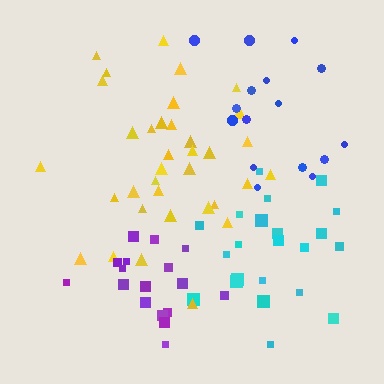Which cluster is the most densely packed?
Yellow.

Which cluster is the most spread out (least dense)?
Blue.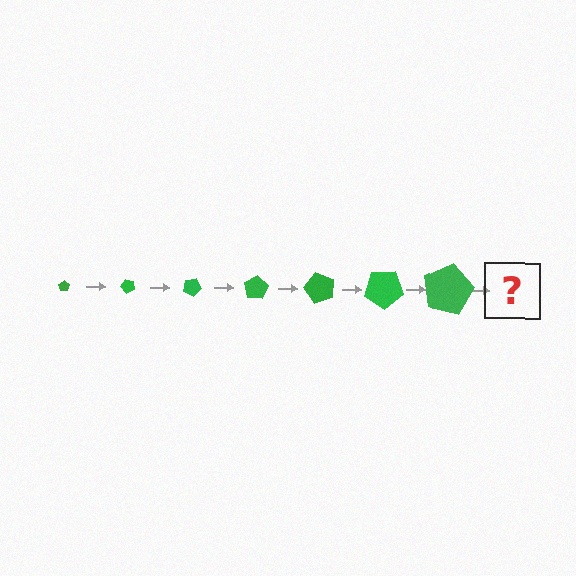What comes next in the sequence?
The next element should be a pentagon, larger than the previous one and rotated 350 degrees from the start.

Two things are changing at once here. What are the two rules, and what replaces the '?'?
The two rules are that the pentagon grows larger each step and it rotates 50 degrees each step. The '?' should be a pentagon, larger than the previous one and rotated 350 degrees from the start.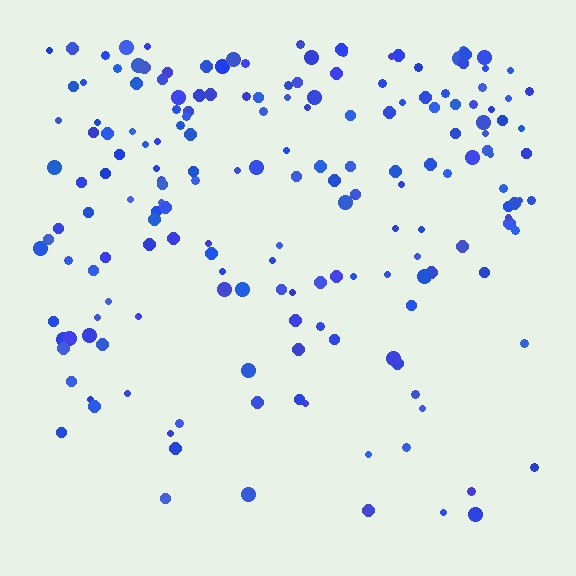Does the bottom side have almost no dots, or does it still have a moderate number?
Still a moderate number, just noticeably fewer than the top.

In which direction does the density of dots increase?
From bottom to top, with the top side densest.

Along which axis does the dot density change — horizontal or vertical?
Vertical.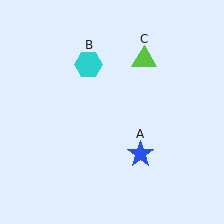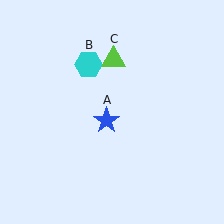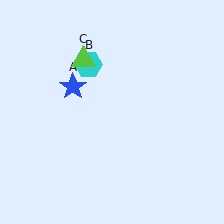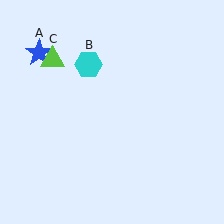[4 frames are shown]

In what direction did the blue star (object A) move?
The blue star (object A) moved up and to the left.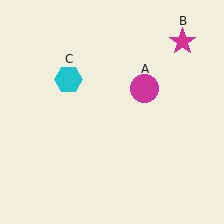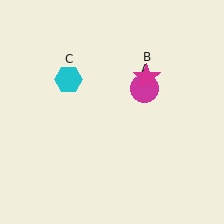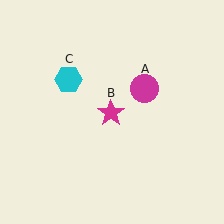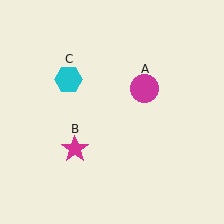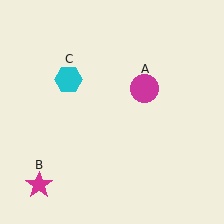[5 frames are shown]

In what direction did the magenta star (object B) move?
The magenta star (object B) moved down and to the left.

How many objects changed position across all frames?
1 object changed position: magenta star (object B).